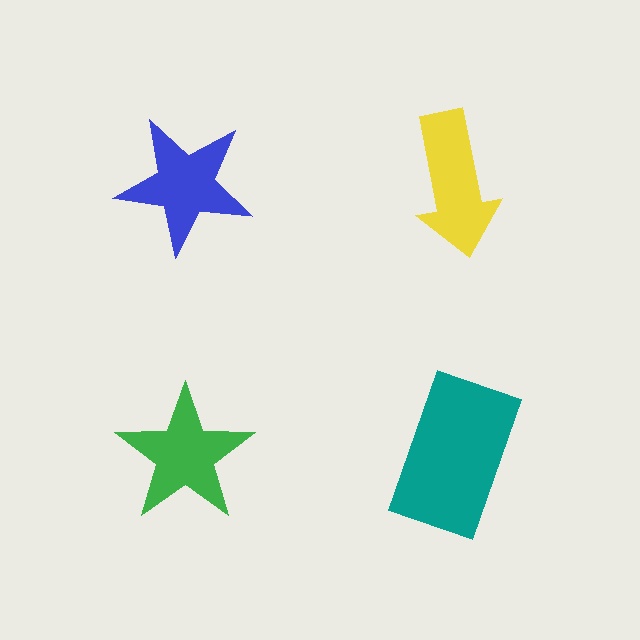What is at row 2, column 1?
A green star.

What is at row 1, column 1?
A blue star.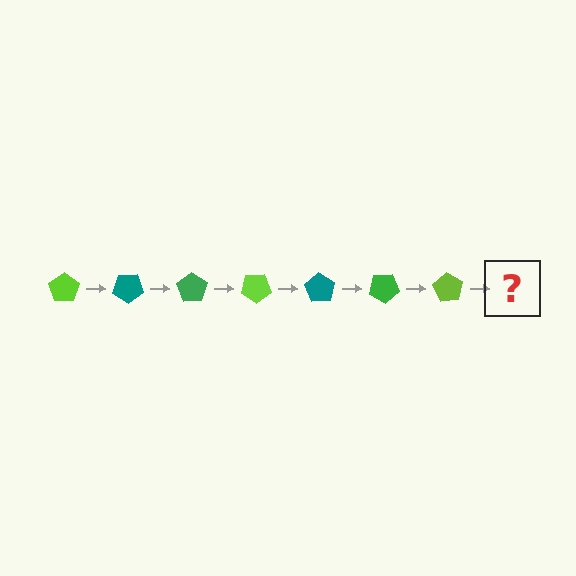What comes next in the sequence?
The next element should be a teal pentagon, rotated 245 degrees from the start.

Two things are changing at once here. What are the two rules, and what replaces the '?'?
The two rules are that it rotates 35 degrees each step and the color cycles through lime, teal, and green. The '?' should be a teal pentagon, rotated 245 degrees from the start.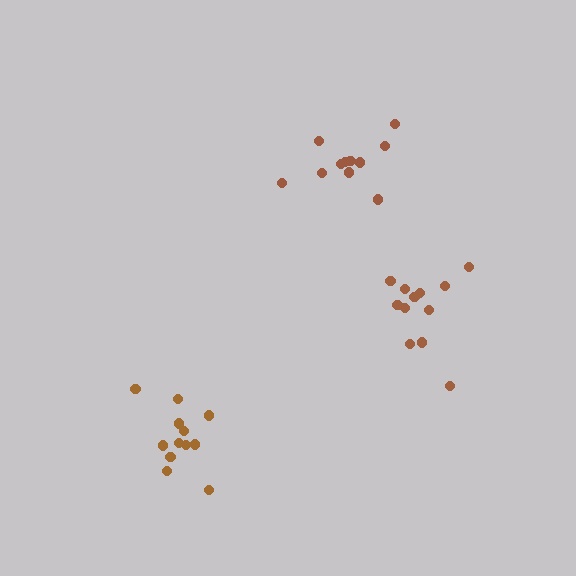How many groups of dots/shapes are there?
There are 3 groups.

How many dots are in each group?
Group 1: 11 dots, Group 2: 12 dots, Group 3: 12 dots (35 total).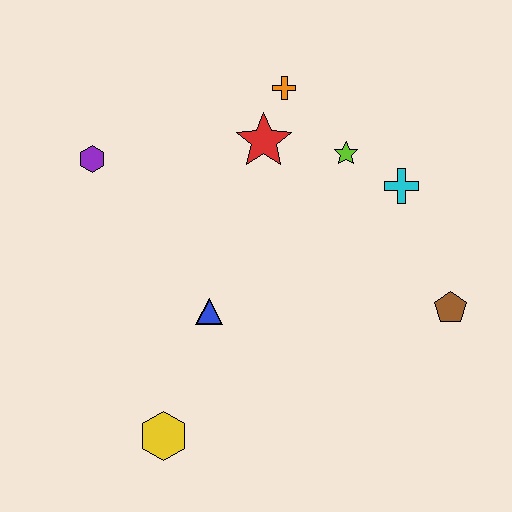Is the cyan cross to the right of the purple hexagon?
Yes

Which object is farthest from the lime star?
The yellow hexagon is farthest from the lime star.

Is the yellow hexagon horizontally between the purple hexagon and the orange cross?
Yes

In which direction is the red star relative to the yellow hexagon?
The red star is above the yellow hexagon.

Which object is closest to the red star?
The orange cross is closest to the red star.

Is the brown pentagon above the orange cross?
No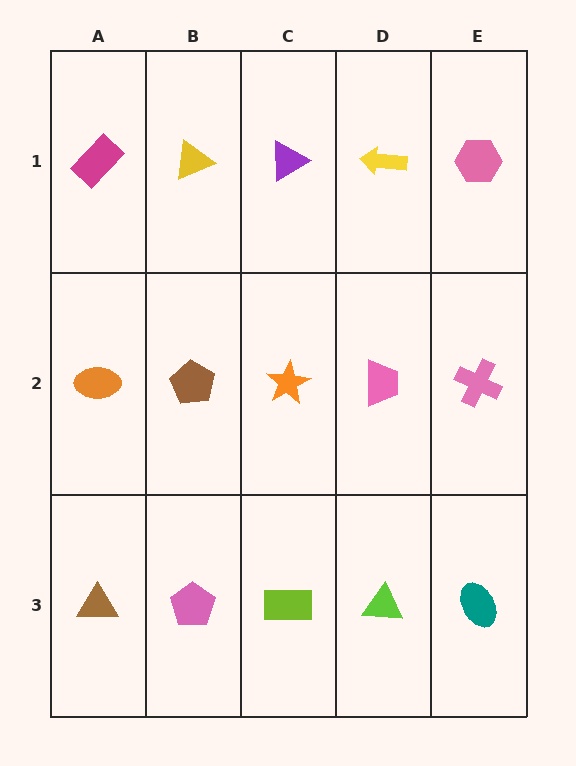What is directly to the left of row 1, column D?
A purple triangle.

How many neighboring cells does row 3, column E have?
2.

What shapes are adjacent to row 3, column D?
A pink trapezoid (row 2, column D), a lime rectangle (row 3, column C), a teal ellipse (row 3, column E).